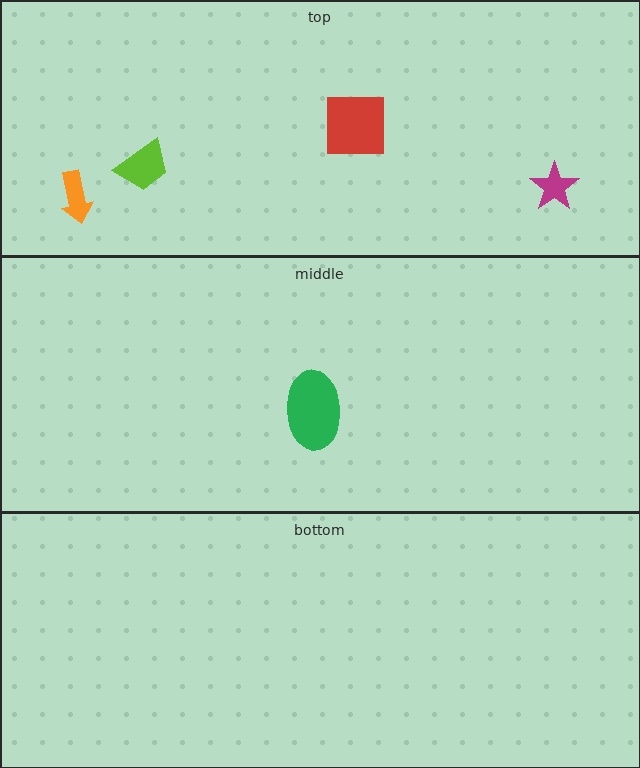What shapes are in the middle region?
The green ellipse.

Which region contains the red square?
The top region.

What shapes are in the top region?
The lime trapezoid, the red square, the magenta star, the orange arrow.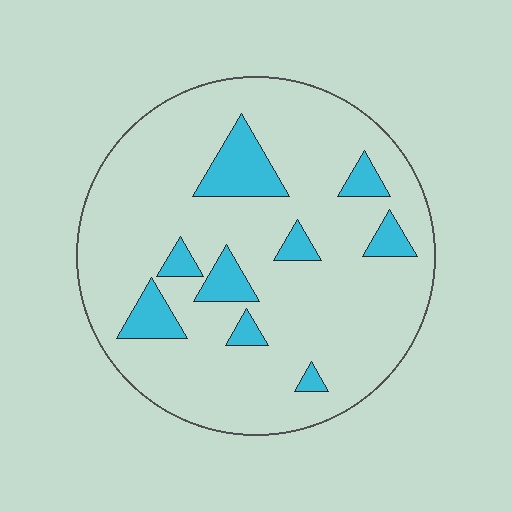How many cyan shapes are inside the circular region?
9.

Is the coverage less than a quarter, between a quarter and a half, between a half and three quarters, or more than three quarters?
Less than a quarter.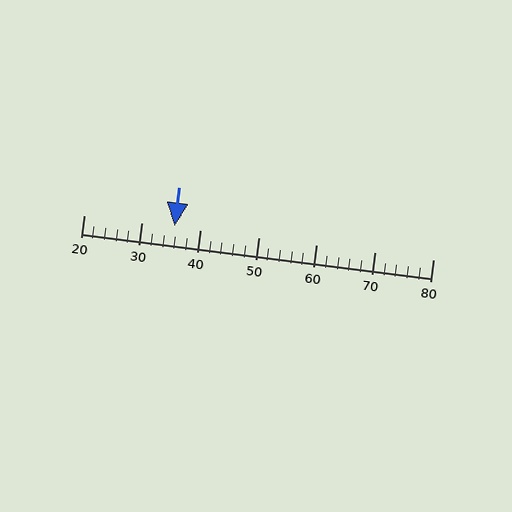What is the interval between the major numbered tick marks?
The major tick marks are spaced 10 units apart.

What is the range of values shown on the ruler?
The ruler shows values from 20 to 80.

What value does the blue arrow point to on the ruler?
The blue arrow points to approximately 36.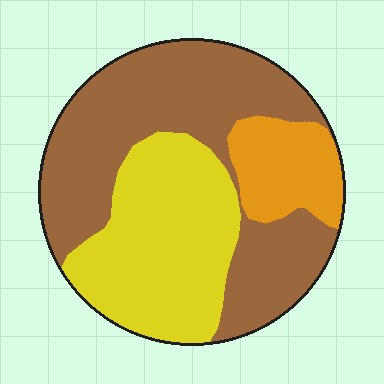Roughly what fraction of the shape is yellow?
Yellow takes up about one third (1/3) of the shape.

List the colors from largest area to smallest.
From largest to smallest: brown, yellow, orange.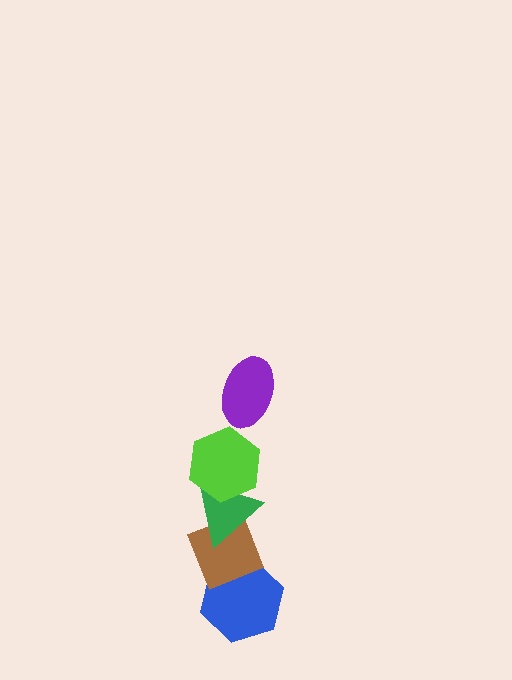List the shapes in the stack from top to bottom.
From top to bottom: the purple ellipse, the lime hexagon, the green triangle, the brown diamond, the blue hexagon.